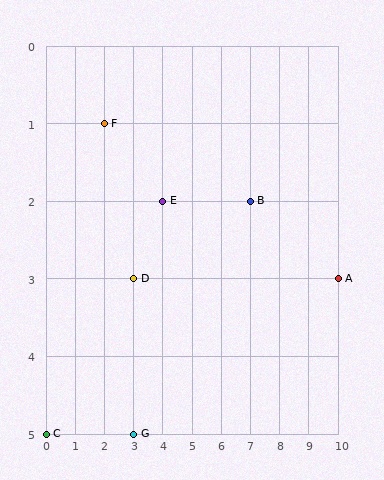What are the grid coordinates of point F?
Point F is at grid coordinates (2, 1).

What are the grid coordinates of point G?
Point G is at grid coordinates (3, 5).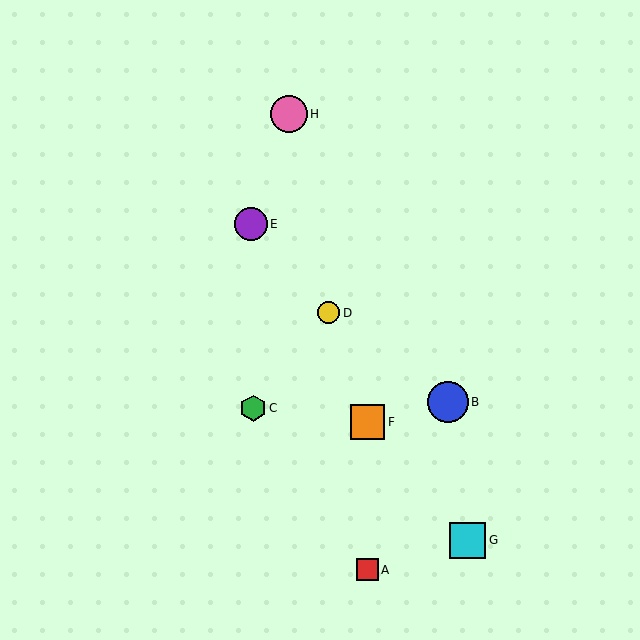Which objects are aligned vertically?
Objects A, F are aligned vertically.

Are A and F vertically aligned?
Yes, both are at x≈368.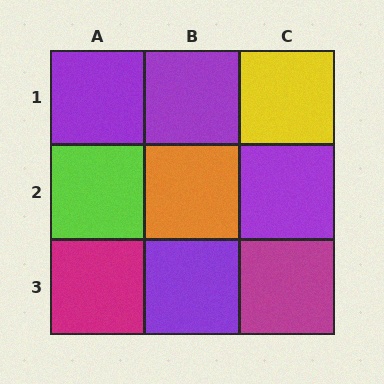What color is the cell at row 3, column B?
Purple.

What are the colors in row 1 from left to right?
Purple, purple, yellow.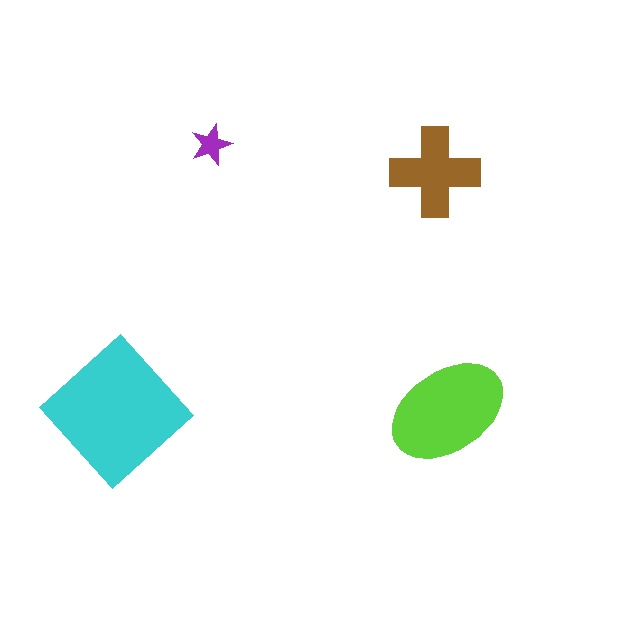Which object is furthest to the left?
The cyan diamond is leftmost.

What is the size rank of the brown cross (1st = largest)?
3rd.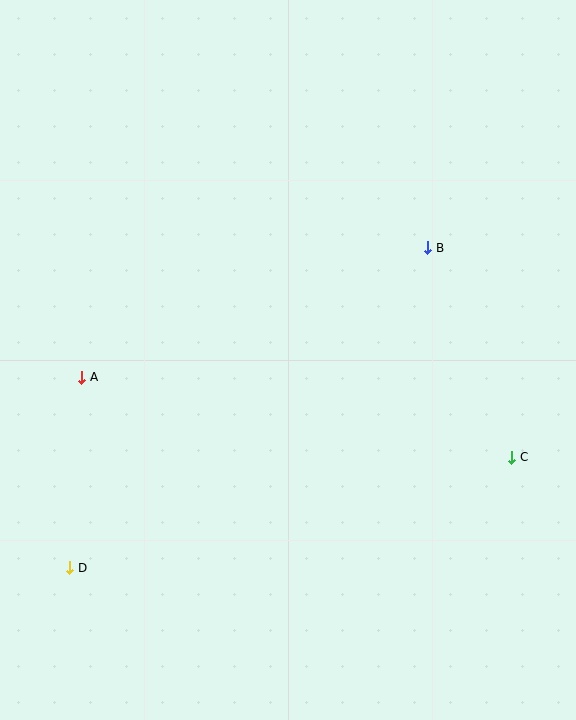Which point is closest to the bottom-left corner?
Point D is closest to the bottom-left corner.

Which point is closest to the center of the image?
Point B at (428, 248) is closest to the center.